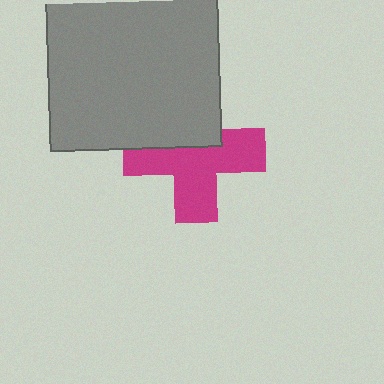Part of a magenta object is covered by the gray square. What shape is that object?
It is a cross.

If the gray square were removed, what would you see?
You would see the complete magenta cross.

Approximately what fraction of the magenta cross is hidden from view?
Roughly 37% of the magenta cross is hidden behind the gray square.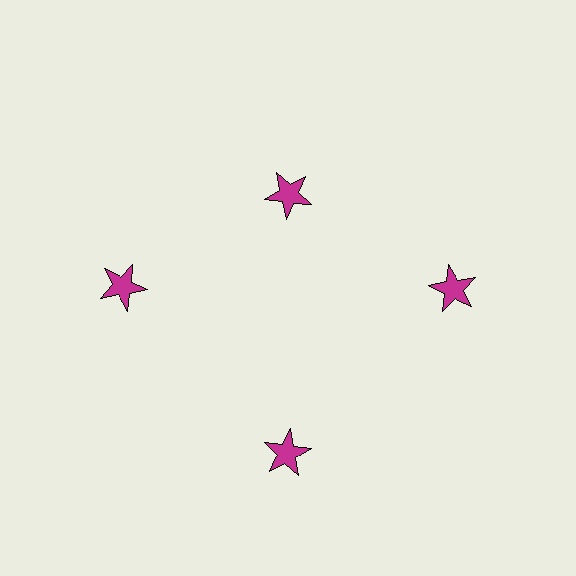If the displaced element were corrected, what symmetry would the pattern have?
It would have 4-fold rotational symmetry — the pattern would map onto itself every 90 degrees.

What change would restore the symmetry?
The symmetry would be restored by moving it outward, back onto the ring so that all 4 stars sit at equal angles and equal distance from the center.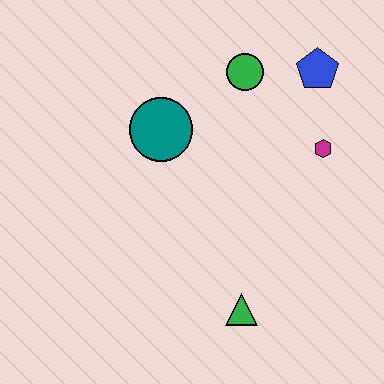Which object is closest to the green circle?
The blue pentagon is closest to the green circle.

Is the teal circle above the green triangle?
Yes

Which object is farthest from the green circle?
The green triangle is farthest from the green circle.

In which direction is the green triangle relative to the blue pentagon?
The green triangle is below the blue pentagon.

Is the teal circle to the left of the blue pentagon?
Yes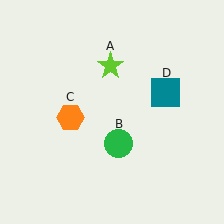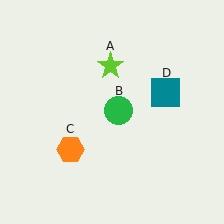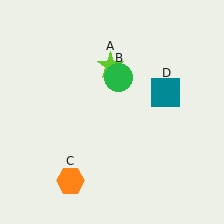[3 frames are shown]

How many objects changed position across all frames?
2 objects changed position: green circle (object B), orange hexagon (object C).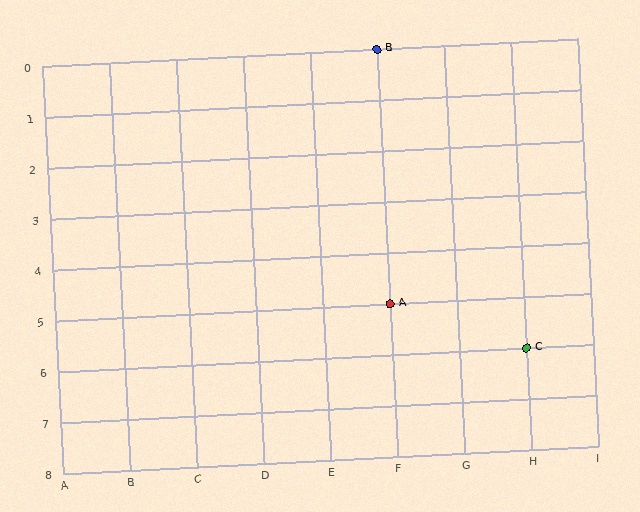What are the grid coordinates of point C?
Point C is at grid coordinates (H, 6).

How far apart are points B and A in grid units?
Points B and A are 5 rows apart.